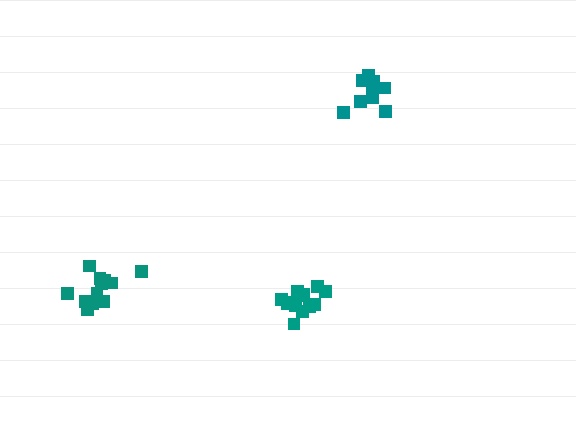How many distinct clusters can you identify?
There are 3 distinct clusters.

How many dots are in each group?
Group 1: 13 dots, Group 2: 13 dots, Group 3: 9 dots (35 total).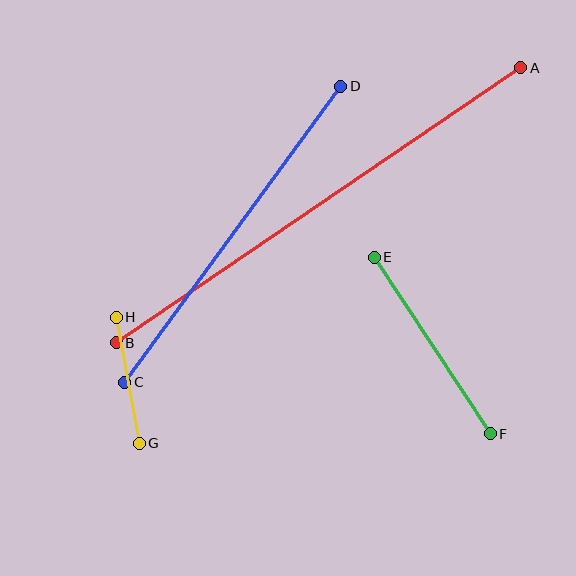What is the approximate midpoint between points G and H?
The midpoint is at approximately (128, 380) pixels.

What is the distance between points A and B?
The distance is approximately 489 pixels.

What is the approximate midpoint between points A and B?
The midpoint is at approximately (319, 205) pixels.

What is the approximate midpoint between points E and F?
The midpoint is at approximately (432, 345) pixels.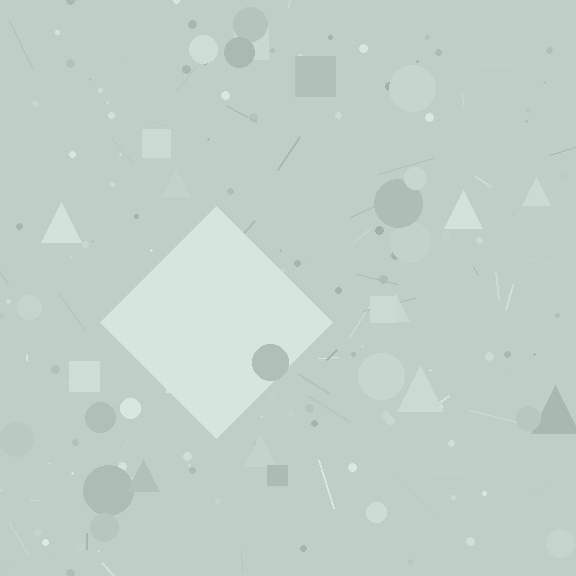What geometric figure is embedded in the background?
A diamond is embedded in the background.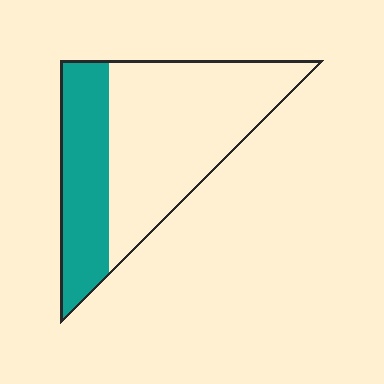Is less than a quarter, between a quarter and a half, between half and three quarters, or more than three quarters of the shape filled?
Between a quarter and a half.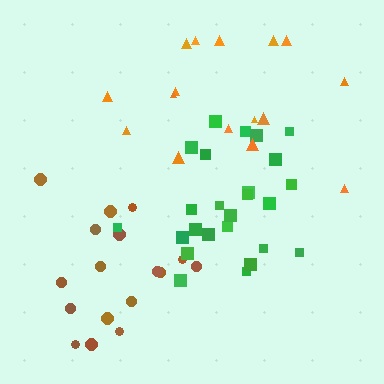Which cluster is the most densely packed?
Green.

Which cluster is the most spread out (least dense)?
Orange.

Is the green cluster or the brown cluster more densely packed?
Green.